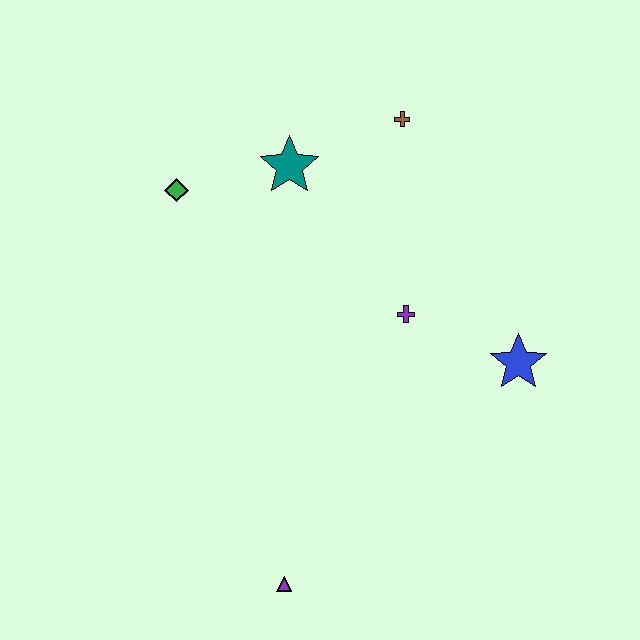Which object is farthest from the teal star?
The purple triangle is farthest from the teal star.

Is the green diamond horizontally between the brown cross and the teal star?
No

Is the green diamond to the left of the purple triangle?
Yes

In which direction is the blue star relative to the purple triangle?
The blue star is to the right of the purple triangle.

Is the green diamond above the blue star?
Yes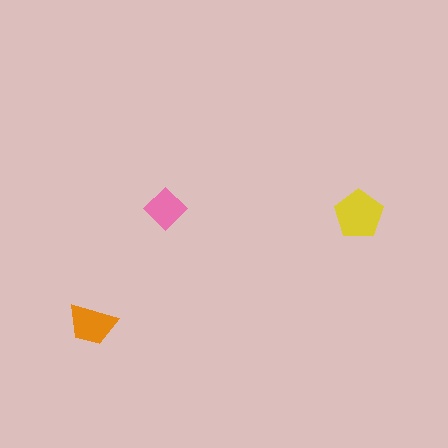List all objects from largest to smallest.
The yellow pentagon, the orange trapezoid, the pink diamond.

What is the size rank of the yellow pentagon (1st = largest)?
1st.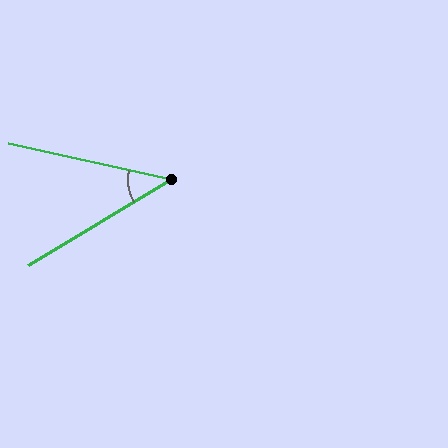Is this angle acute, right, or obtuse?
It is acute.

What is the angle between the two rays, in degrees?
Approximately 44 degrees.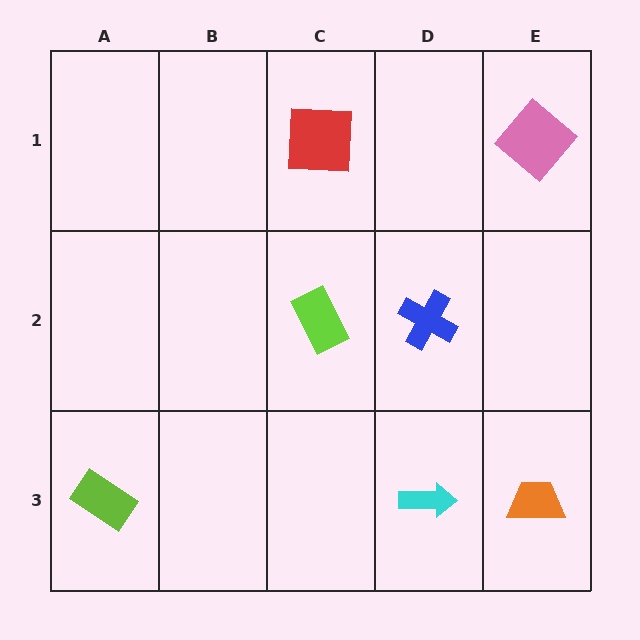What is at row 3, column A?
A lime rectangle.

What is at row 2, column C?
A lime rectangle.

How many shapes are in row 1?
2 shapes.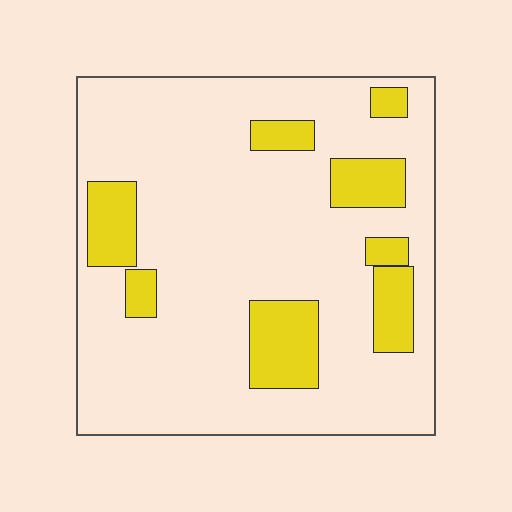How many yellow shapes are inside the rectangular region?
8.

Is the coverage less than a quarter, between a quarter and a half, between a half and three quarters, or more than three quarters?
Less than a quarter.